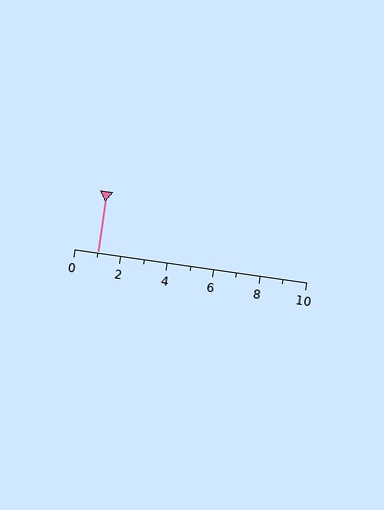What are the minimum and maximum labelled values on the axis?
The axis runs from 0 to 10.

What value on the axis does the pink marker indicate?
The marker indicates approximately 1.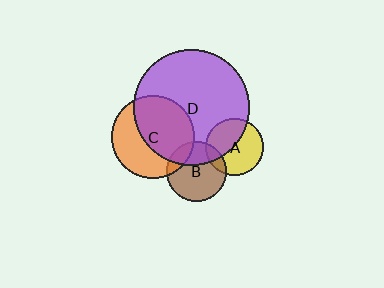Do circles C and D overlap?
Yes.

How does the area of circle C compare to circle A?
Approximately 2.0 times.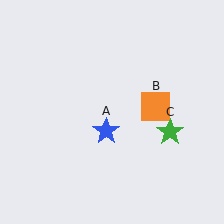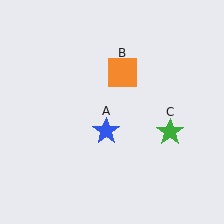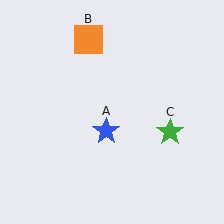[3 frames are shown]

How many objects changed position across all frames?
1 object changed position: orange square (object B).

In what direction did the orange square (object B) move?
The orange square (object B) moved up and to the left.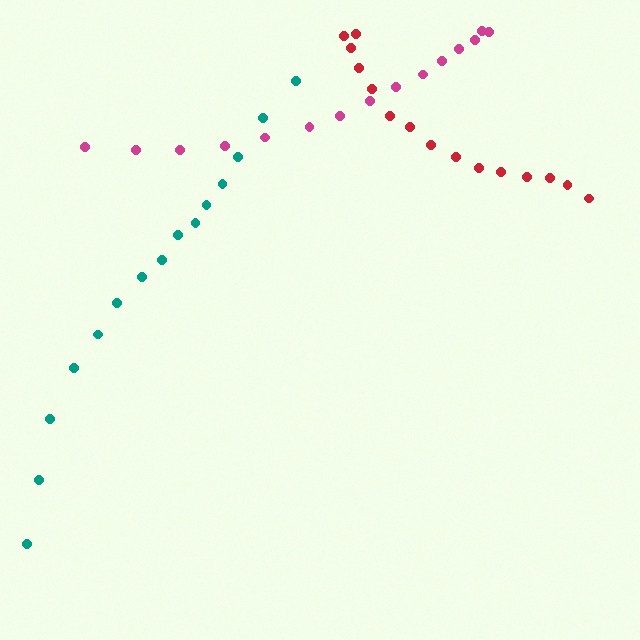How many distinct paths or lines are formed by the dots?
There are 3 distinct paths.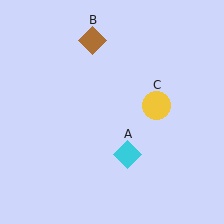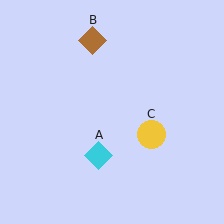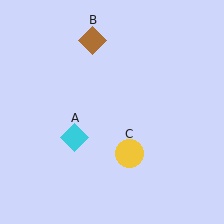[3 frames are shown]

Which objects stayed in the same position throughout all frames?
Brown diamond (object B) remained stationary.